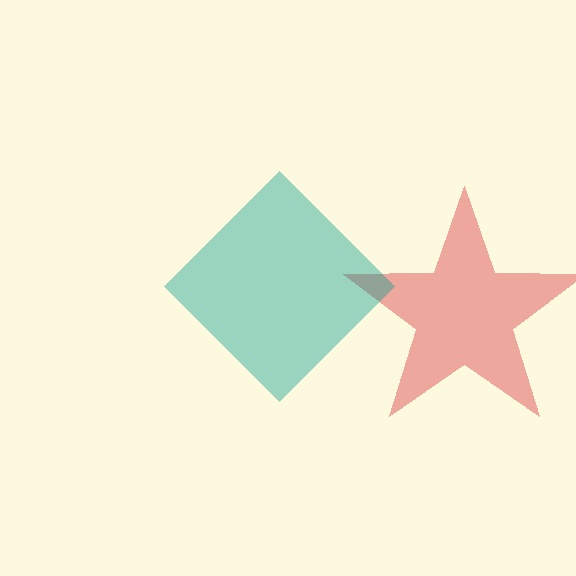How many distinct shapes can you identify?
There are 2 distinct shapes: a red star, a teal diamond.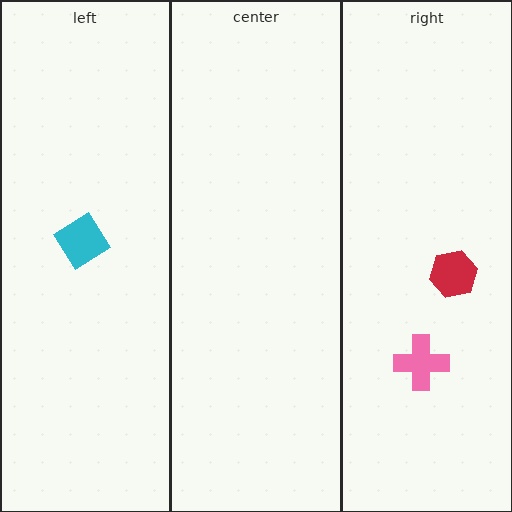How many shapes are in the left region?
1.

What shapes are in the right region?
The pink cross, the red hexagon.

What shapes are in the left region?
The cyan diamond.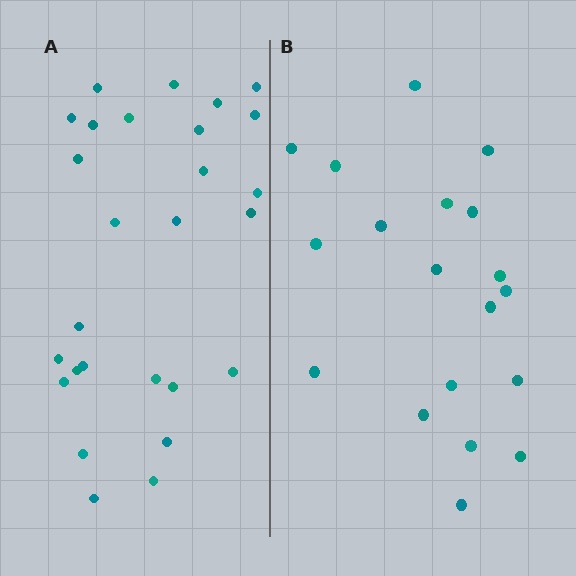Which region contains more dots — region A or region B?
Region A (the left region) has more dots.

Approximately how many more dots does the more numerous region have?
Region A has roughly 8 or so more dots than region B.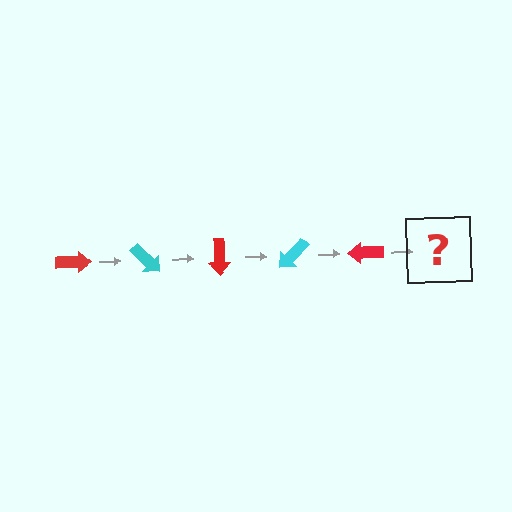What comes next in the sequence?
The next element should be a cyan arrow, rotated 225 degrees from the start.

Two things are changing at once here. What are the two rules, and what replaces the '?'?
The two rules are that it rotates 45 degrees each step and the color cycles through red and cyan. The '?' should be a cyan arrow, rotated 225 degrees from the start.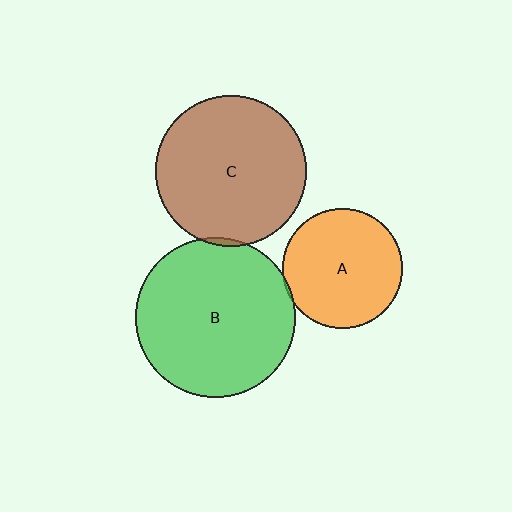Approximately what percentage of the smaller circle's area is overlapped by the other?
Approximately 5%.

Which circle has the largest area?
Circle B (green).